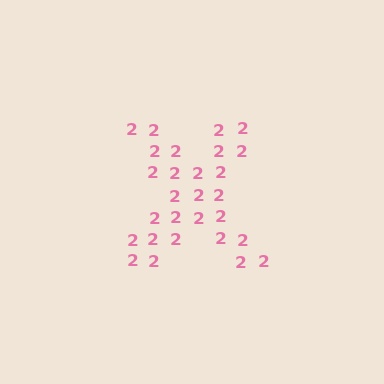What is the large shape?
The large shape is the letter X.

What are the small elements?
The small elements are digit 2's.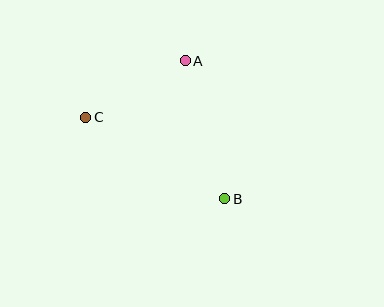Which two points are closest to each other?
Points A and C are closest to each other.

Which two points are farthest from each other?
Points B and C are farthest from each other.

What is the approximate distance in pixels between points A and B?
The distance between A and B is approximately 144 pixels.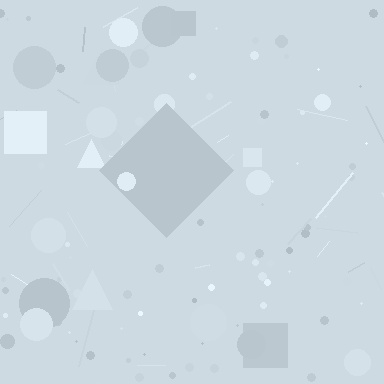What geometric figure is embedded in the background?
A diamond is embedded in the background.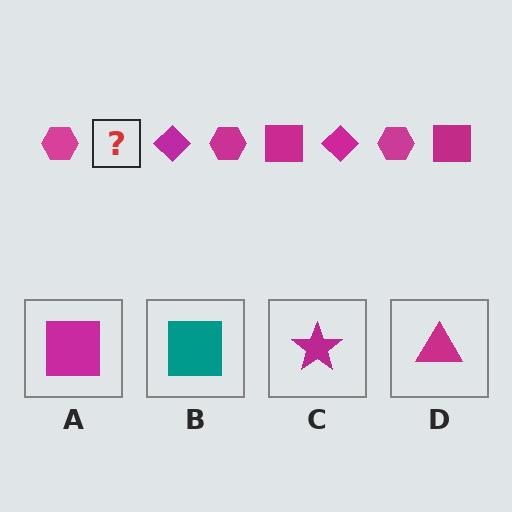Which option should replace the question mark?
Option A.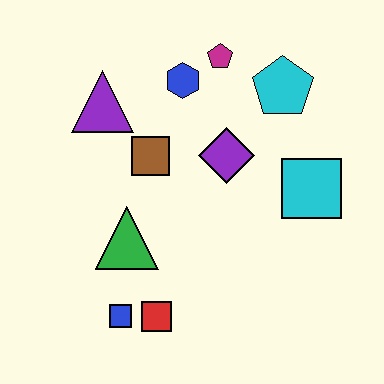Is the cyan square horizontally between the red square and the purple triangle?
No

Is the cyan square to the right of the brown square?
Yes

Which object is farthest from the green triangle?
The cyan pentagon is farthest from the green triangle.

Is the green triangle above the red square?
Yes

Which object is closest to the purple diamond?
The brown square is closest to the purple diamond.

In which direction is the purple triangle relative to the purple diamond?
The purple triangle is to the left of the purple diamond.